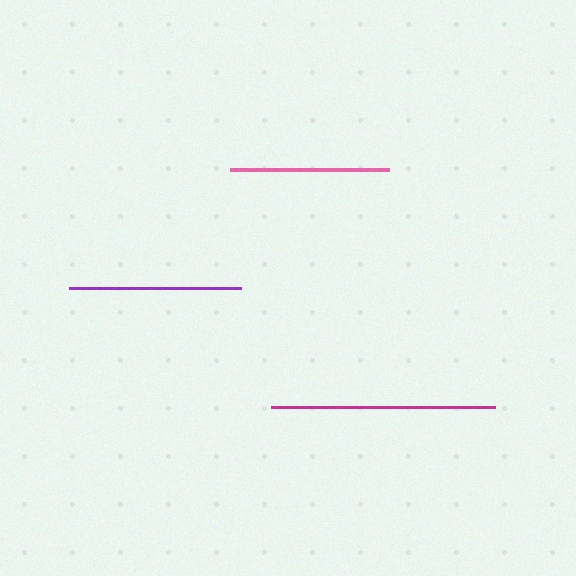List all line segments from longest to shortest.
From longest to shortest: magenta, purple, pink.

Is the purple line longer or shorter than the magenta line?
The magenta line is longer than the purple line.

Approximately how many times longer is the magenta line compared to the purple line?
The magenta line is approximately 1.3 times the length of the purple line.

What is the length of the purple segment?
The purple segment is approximately 172 pixels long.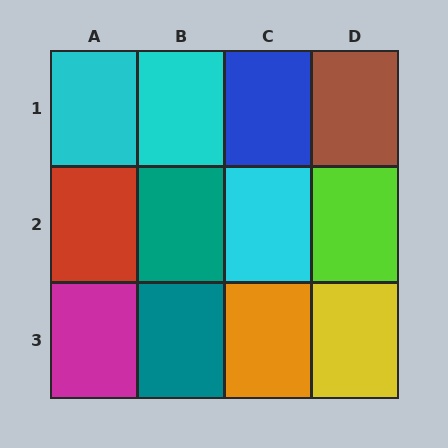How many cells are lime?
1 cell is lime.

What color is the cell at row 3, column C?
Orange.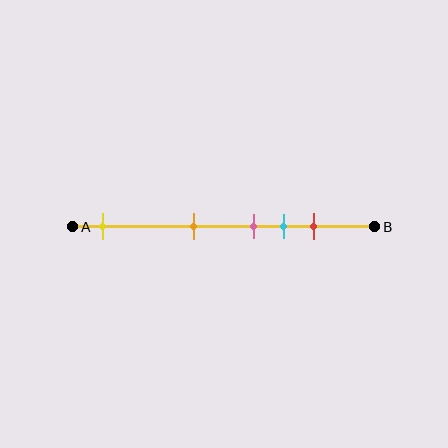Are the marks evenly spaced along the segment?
No, the marks are not evenly spaced.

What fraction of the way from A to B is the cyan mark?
The cyan mark is approximately 70% (0.7) of the way from A to B.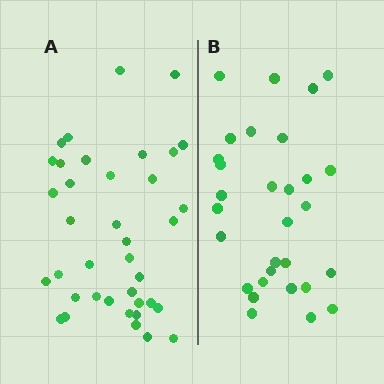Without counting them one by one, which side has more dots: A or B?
Region A (the left region) has more dots.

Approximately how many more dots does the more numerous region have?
Region A has roughly 8 or so more dots than region B.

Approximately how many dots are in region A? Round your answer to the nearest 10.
About 40 dots. (The exact count is 38, which rounds to 40.)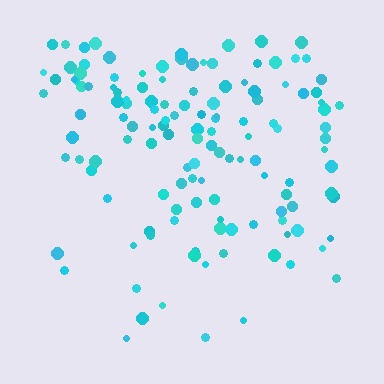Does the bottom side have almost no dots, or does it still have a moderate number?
Still a moderate number, just noticeably fewer than the top.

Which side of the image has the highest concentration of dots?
The top.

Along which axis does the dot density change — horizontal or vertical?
Vertical.